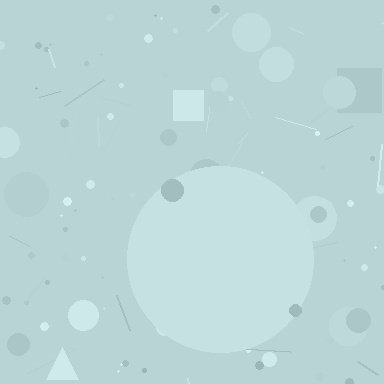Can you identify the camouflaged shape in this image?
The camouflaged shape is a circle.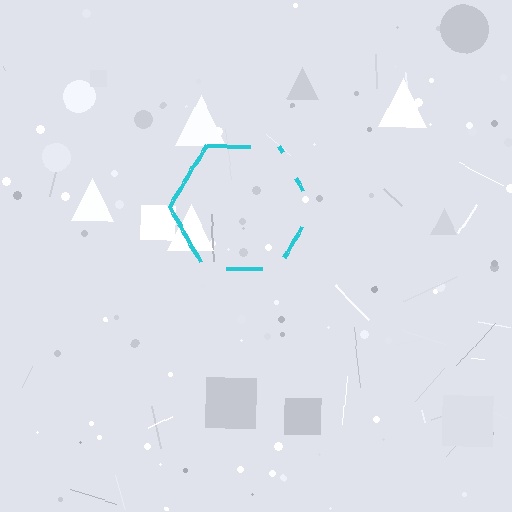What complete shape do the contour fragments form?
The contour fragments form a hexagon.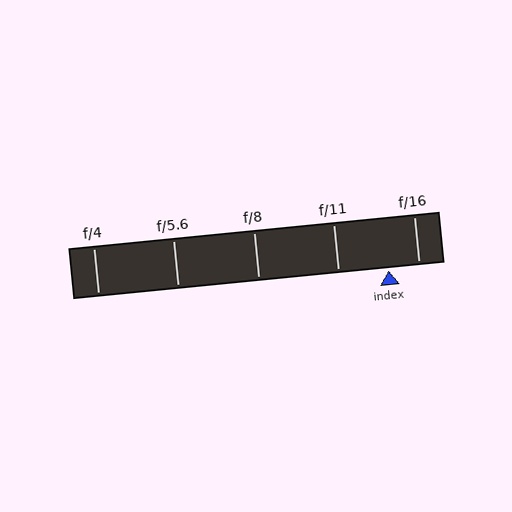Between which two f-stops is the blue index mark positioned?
The index mark is between f/11 and f/16.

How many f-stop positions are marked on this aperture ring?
There are 5 f-stop positions marked.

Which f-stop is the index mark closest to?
The index mark is closest to f/16.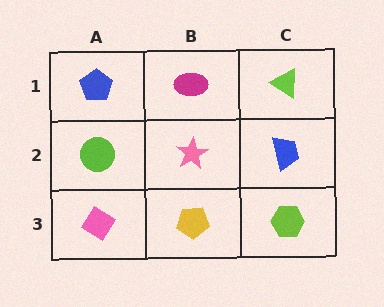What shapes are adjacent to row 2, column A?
A blue pentagon (row 1, column A), a pink diamond (row 3, column A), a pink star (row 2, column B).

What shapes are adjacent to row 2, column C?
A lime triangle (row 1, column C), a lime hexagon (row 3, column C), a pink star (row 2, column B).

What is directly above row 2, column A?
A blue pentagon.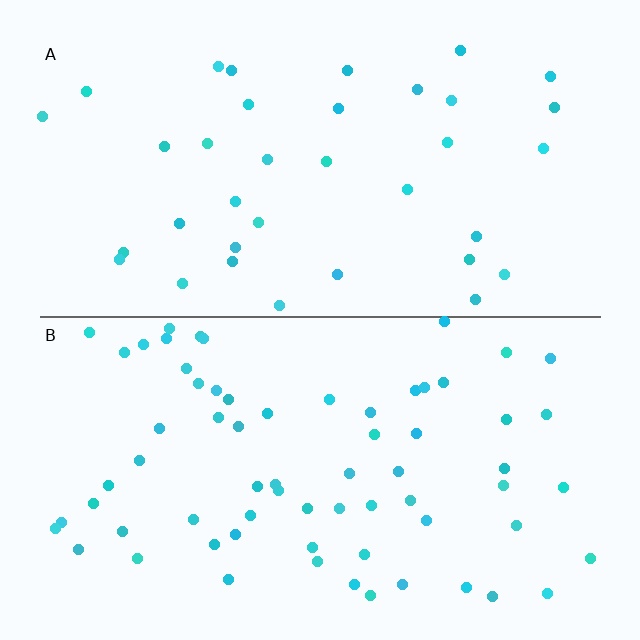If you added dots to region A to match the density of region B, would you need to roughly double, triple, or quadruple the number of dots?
Approximately double.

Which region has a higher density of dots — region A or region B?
B (the bottom).